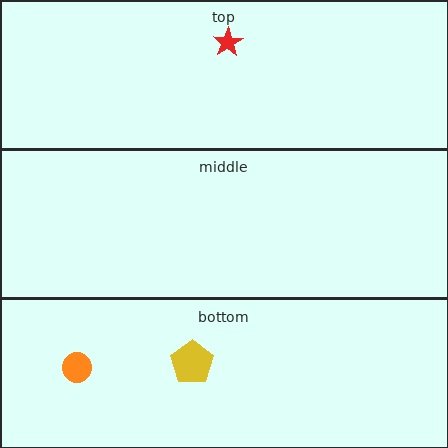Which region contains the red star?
The top region.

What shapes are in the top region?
The red star.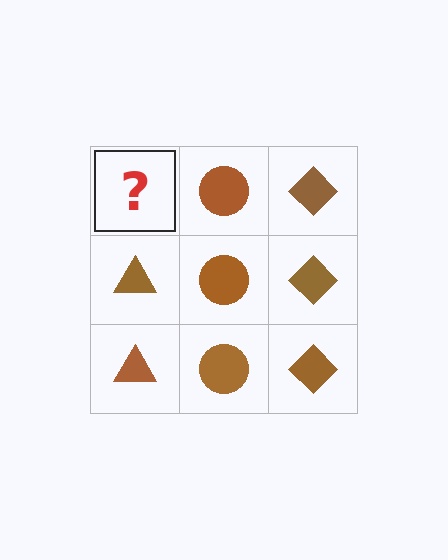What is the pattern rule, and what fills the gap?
The rule is that each column has a consistent shape. The gap should be filled with a brown triangle.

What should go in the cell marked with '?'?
The missing cell should contain a brown triangle.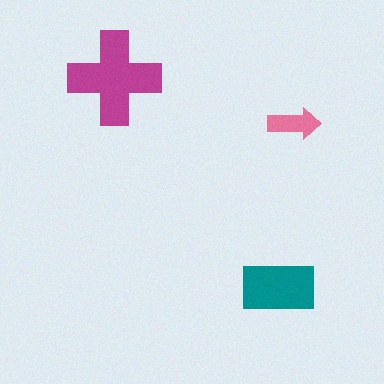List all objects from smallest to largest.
The pink arrow, the teal rectangle, the magenta cross.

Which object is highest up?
The magenta cross is topmost.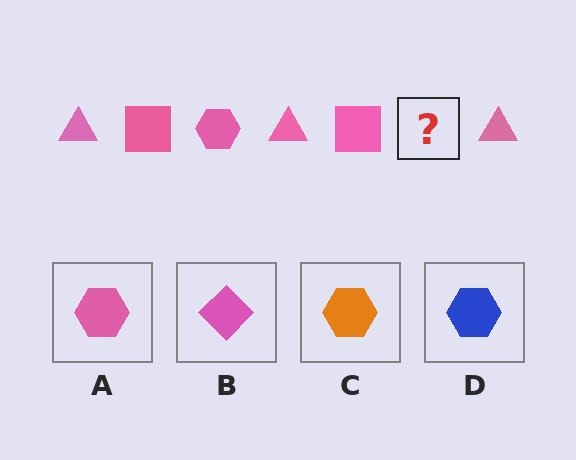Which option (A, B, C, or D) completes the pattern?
A.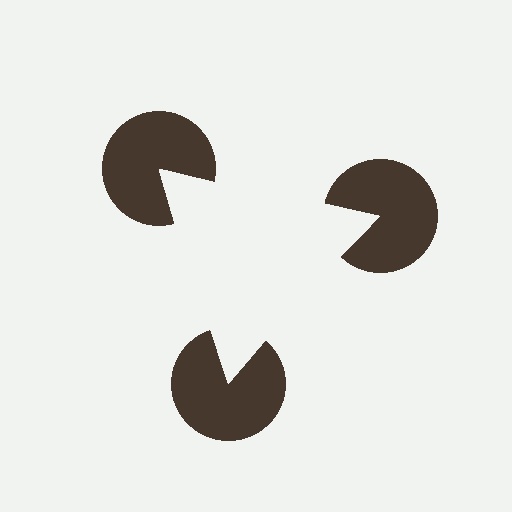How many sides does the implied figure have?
3 sides.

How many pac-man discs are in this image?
There are 3 — one at each vertex of the illusory triangle.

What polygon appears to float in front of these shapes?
An illusory triangle — its edges are inferred from the aligned wedge cuts in the pac-man discs, not physically drawn.